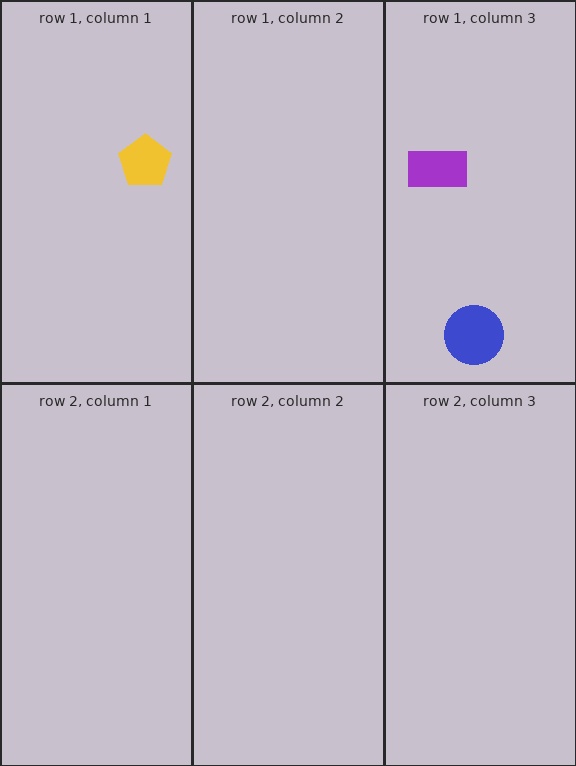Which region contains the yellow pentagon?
The row 1, column 1 region.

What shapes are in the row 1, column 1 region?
The yellow pentagon.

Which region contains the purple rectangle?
The row 1, column 3 region.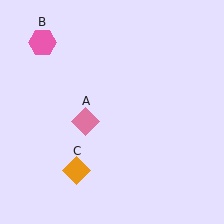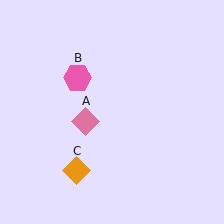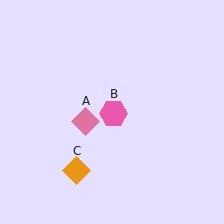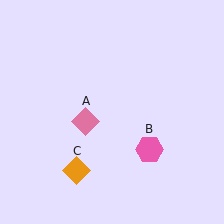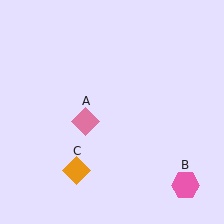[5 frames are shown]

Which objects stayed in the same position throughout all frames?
Pink diamond (object A) and orange diamond (object C) remained stationary.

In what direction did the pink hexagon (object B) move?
The pink hexagon (object B) moved down and to the right.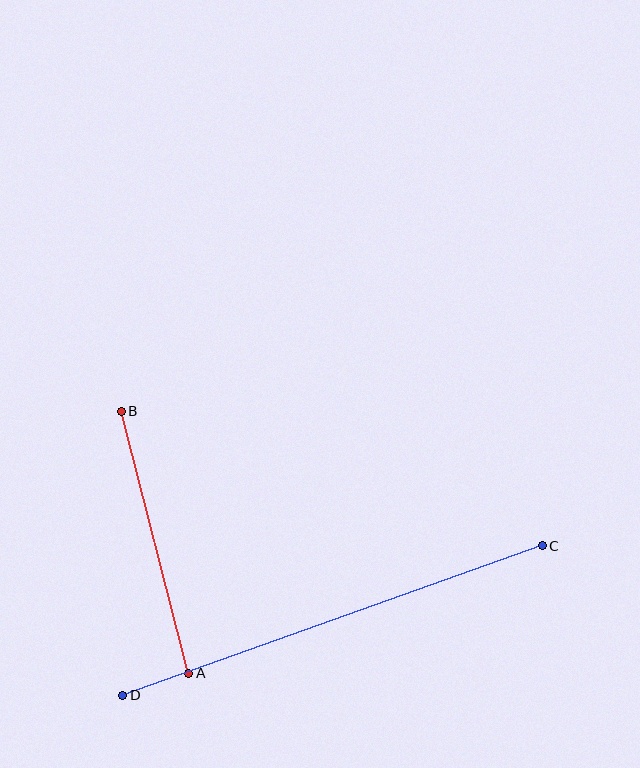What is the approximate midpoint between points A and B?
The midpoint is at approximately (155, 542) pixels.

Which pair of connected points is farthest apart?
Points C and D are farthest apart.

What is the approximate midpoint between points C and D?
The midpoint is at approximately (332, 621) pixels.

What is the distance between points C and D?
The distance is approximately 445 pixels.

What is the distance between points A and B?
The distance is approximately 271 pixels.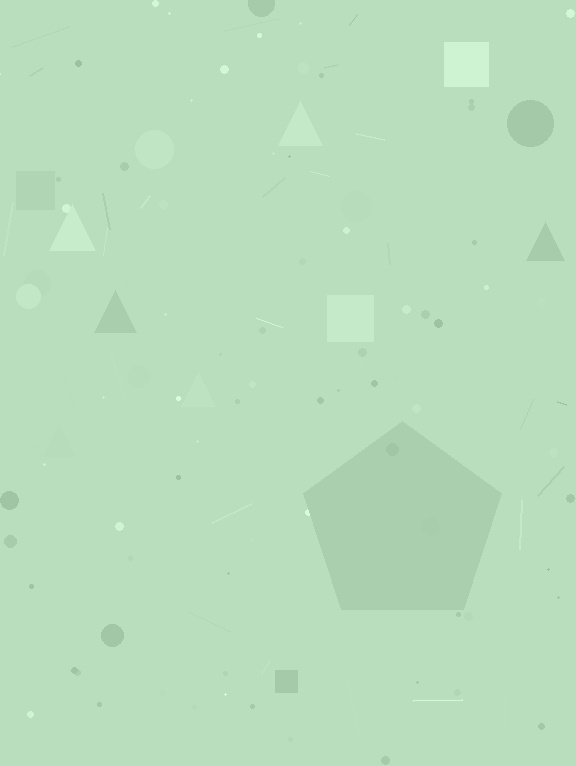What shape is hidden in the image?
A pentagon is hidden in the image.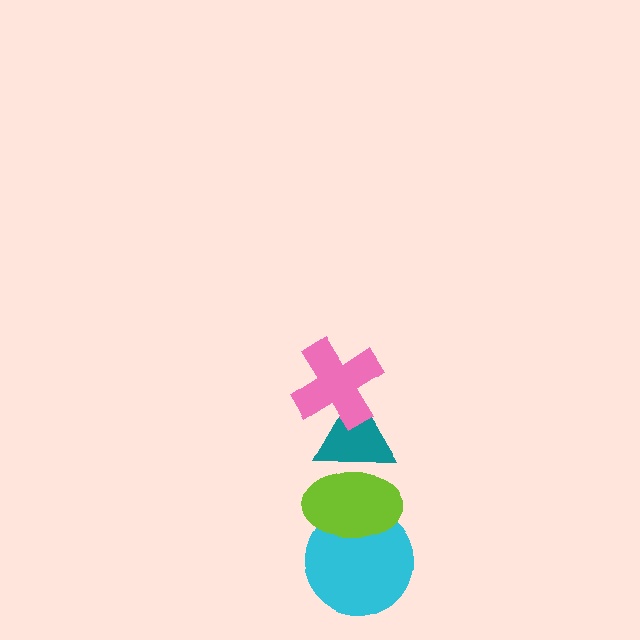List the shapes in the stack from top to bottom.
From top to bottom: the pink cross, the teal triangle, the lime ellipse, the cyan circle.